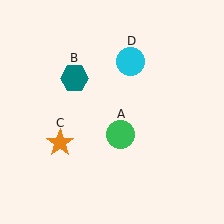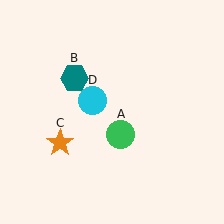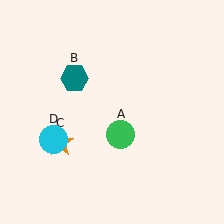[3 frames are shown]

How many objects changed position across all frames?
1 object changed position: cyan circle (object D).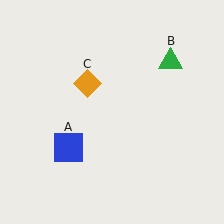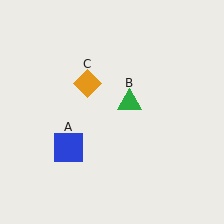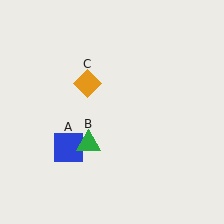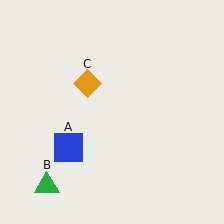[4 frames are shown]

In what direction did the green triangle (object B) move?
The green triangle (object B) moved down and to the left.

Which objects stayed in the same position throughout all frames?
Blue square (object A) and orange diamond (object C) remained stationary.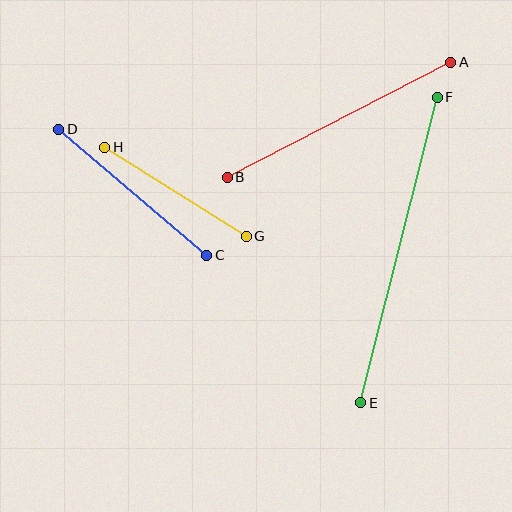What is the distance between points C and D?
The distance is approximately 194 pixels.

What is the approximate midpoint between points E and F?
The midpoint is at approximately (399, 250) pixels.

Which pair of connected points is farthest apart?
Points E and F are farthest apart.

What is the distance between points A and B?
The distance is approximately 251 pixels.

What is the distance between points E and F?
The distance is approximately 315 pixels.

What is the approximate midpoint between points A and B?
The midpoint is at approximately (339, 120) pixels.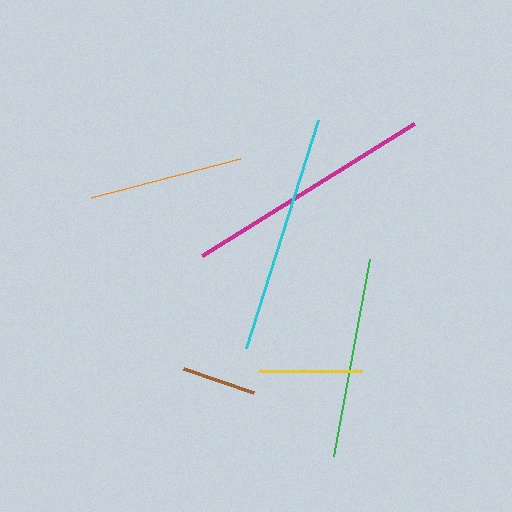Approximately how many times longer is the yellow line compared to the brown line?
The yellow line is approximately 1.4 times the length of the brown line.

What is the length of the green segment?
The green segment is approximately 200 pixels long.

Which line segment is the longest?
The magenta line is the longest at approximately 250 pixels.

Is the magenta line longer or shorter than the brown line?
The magenta line is longer than the brown line.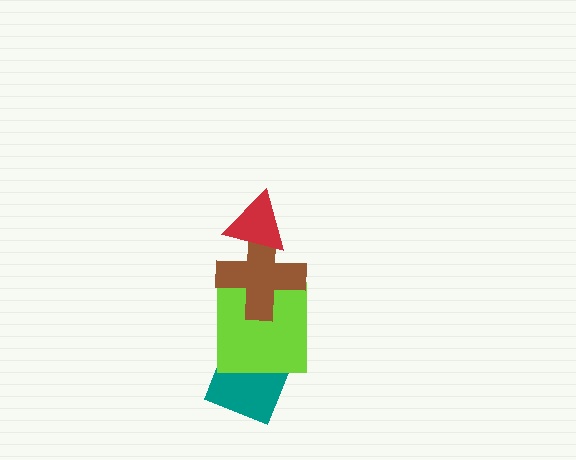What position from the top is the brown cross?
The brown cross is 2nd from the top.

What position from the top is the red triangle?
The red triangle is 1st from the top.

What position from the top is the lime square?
The lime square is 3rd from the top.